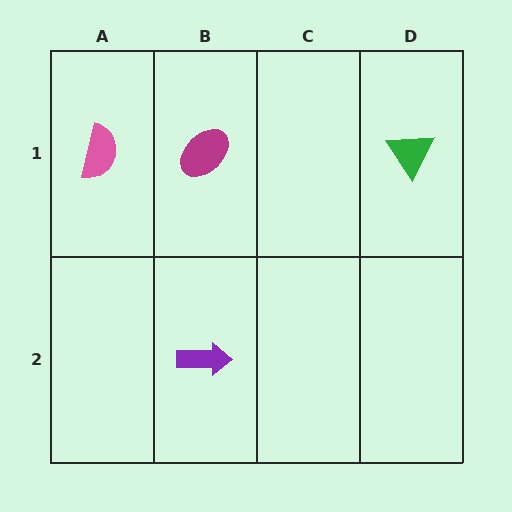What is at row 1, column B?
A magenta ellipse.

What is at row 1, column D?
A green triangle.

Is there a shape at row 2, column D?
No, that cell is empty.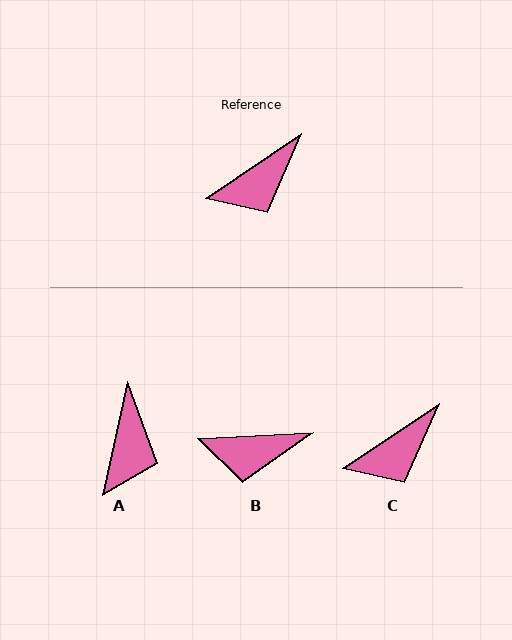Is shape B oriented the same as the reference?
No, it is off by about 31 degrees.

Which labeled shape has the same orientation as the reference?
C.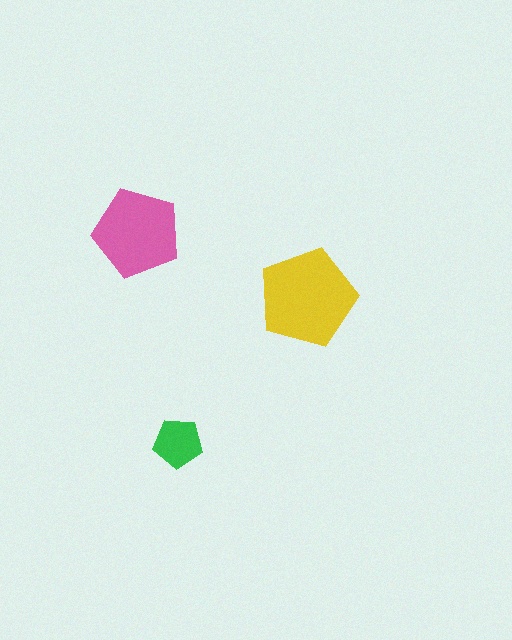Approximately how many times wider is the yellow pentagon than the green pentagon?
About 2 times wider.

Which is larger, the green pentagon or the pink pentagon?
The pink one.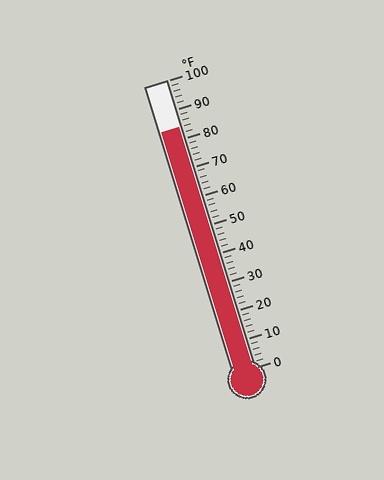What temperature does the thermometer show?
The thermometer shows approximately 84°F.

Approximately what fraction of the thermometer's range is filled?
The thermometer is filled to approximately 85% of its range.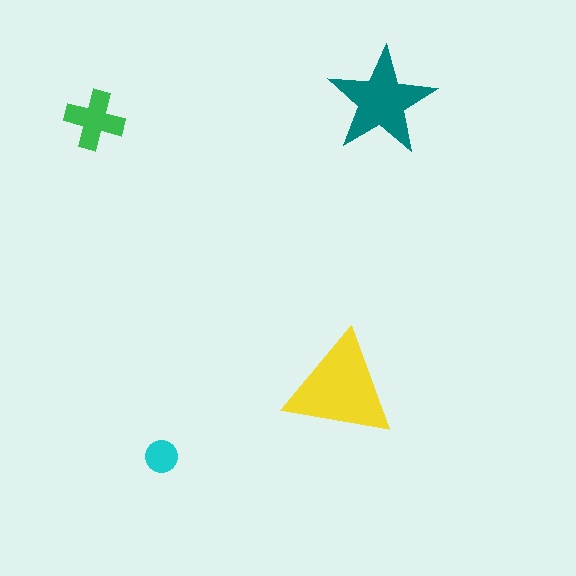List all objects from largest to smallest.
The yellow triangle, the teal star, the green cross, the cyan circle.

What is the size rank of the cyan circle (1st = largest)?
4th.